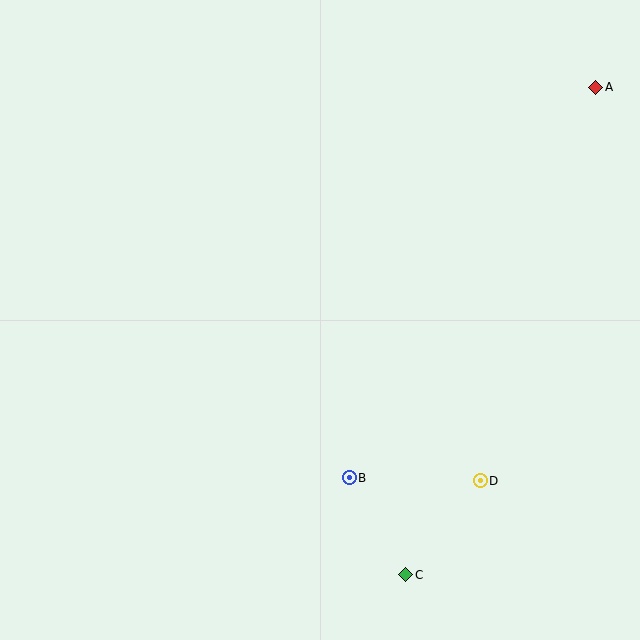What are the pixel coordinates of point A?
Point A is at (596, 87).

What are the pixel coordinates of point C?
Point C is at (406, 575).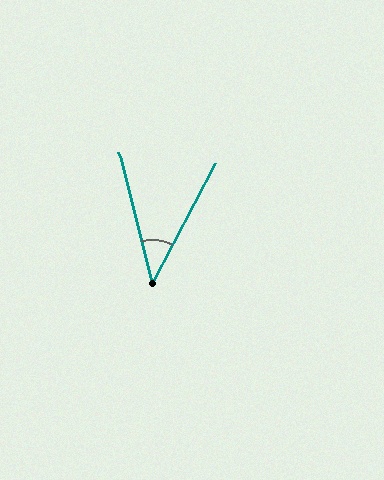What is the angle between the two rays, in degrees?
Approximately 42 degrees.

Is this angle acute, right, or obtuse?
It is acute.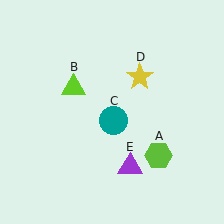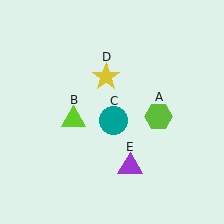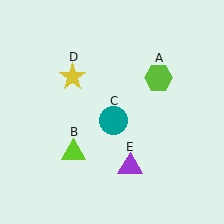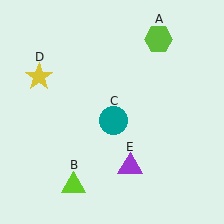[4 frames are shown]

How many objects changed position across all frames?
3 objects changed position: lime hexagon (object A), lime triangle (object B), yellow star (object D).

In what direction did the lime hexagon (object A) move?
The lime hexagon (object A) moved up.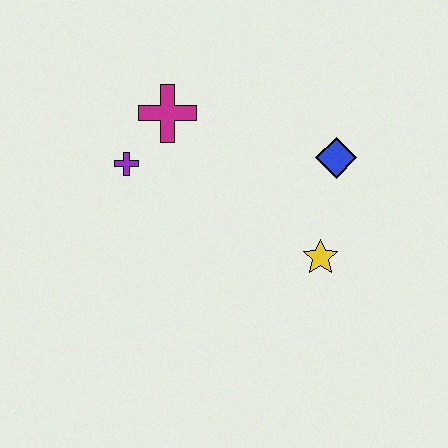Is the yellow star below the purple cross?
Yes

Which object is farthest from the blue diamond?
The purple cross is farthest from the blue diamond.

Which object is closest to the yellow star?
The blue diamond is closest to the yellow star.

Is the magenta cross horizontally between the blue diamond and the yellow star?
No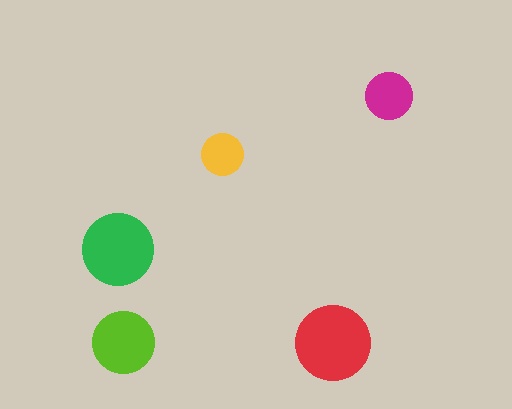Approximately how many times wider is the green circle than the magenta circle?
About 1.5 times wider.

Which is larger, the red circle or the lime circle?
The red one.